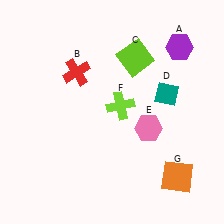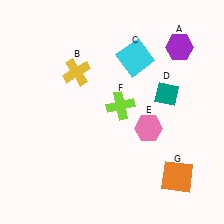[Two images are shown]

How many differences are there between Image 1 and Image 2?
There are 2 differences between the two images.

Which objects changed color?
B changed from red to yellow. C changed from lime to cyan.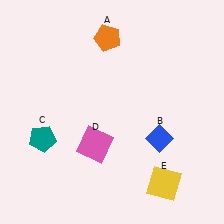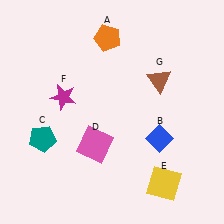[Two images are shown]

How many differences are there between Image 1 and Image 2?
There are 2 differences between the two images.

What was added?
A magenta star (F), a brown triangle (G) were added in Image 2.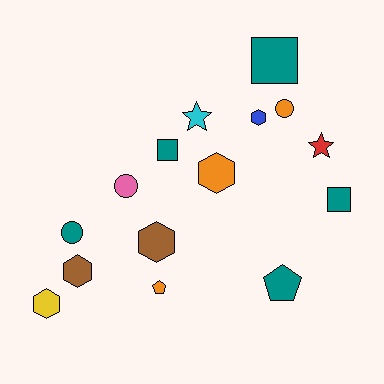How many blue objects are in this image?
There is 1 blue object.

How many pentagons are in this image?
There are 2 pentagons.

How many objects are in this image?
There are 15 objects.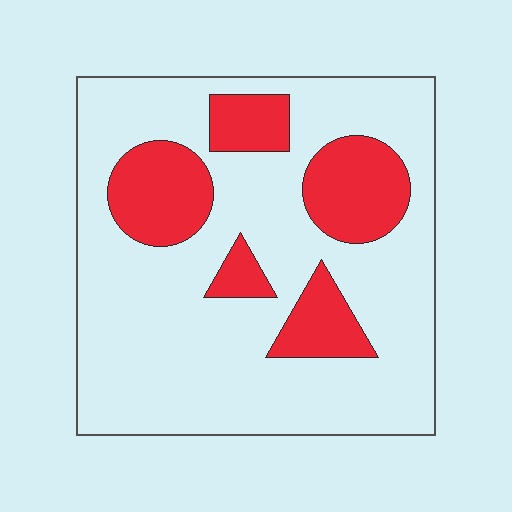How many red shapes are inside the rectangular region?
5.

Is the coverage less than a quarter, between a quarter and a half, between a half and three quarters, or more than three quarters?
Less than a quarter.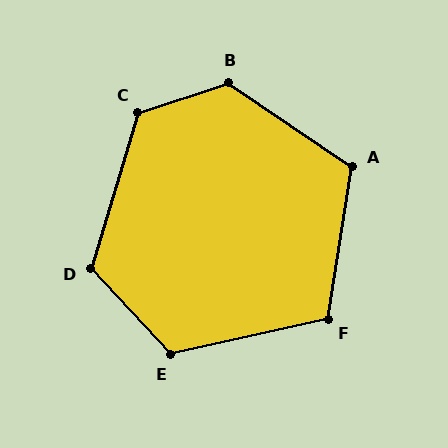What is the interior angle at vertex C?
Approximately 125 degrees (obtuse).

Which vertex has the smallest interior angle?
F, at approximately 112 degrees.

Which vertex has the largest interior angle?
B, at approximately 128 degrees.